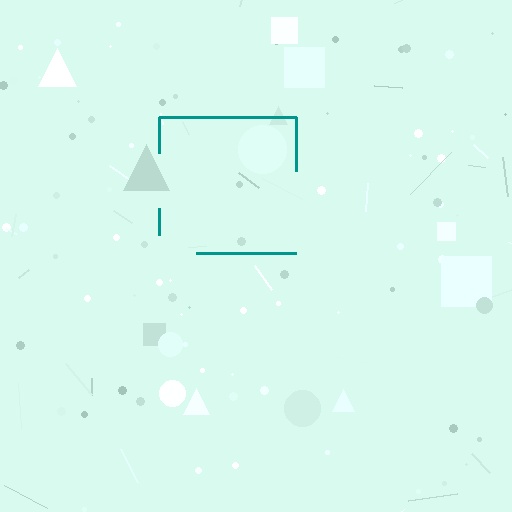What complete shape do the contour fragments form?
The contour fragments form a square.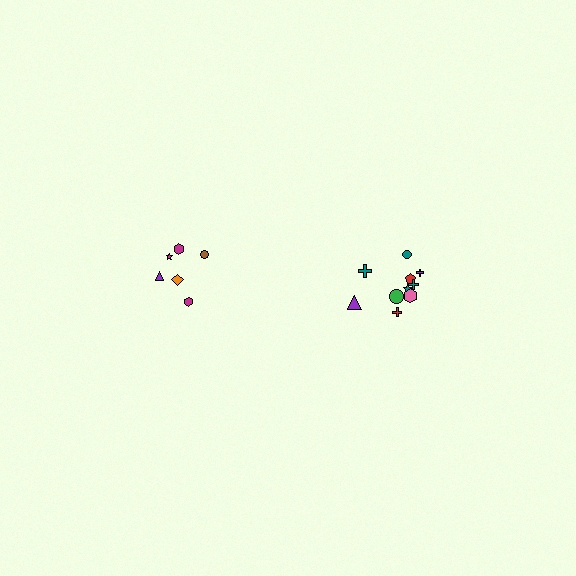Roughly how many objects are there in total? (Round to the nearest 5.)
Roughly 15 objects in total.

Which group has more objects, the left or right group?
The right group.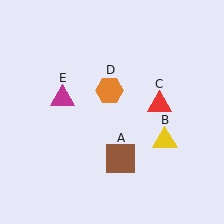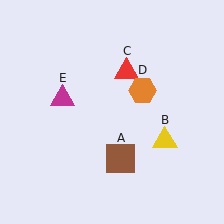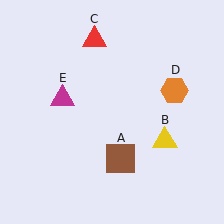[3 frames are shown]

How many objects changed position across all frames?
2 objects changed position: red triangle (object C), orange hexagon (object D).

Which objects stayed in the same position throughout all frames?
Brown square (object A) and yellow triangle (object B) and magenta triangle (object E) remained stationary.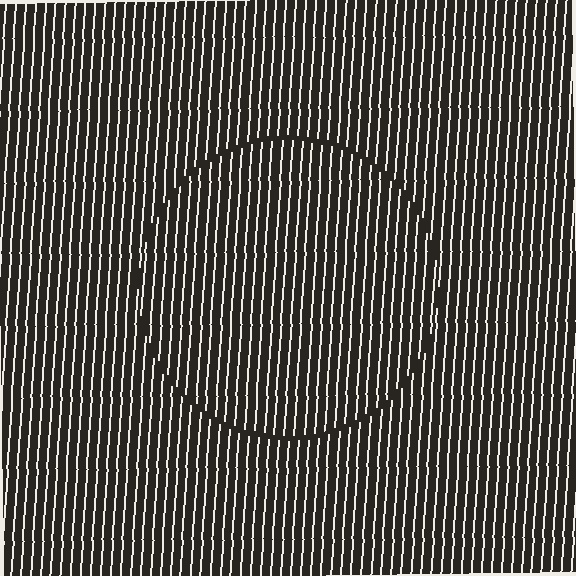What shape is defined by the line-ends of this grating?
An illusory circle. The interior of the shape contains the same grating, shifted by half a period — the contour is defined by the phase discontinuity where line-ends from the inner and outer gratings abut.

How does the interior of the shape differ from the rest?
The interior of the shape contains the same grating, shifted by half a period — the contour is defined by the phase discontinuity where line-ends from the inner and outer gratings abut.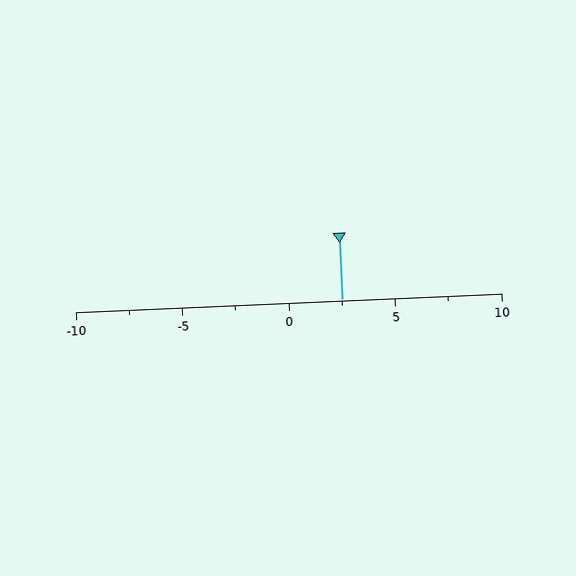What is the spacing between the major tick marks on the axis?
The major ticks are spaced 5 apart.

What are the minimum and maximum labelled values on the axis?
The axis runs from -10 to 10.